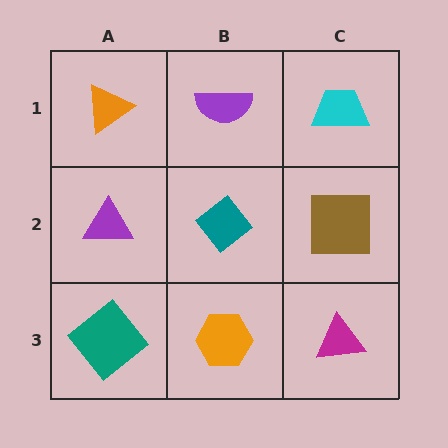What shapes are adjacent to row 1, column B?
A teal diamond (row 2, column B), an orange triangle (row 1, column A), a cyan trapezoid (row 1, column C).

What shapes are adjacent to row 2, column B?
A purple semicircle (row 1, column B), an orange hexagon (row 3, column B), a purple triangle (row 2, column A), a brown square (row 2, column C).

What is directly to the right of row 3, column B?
A magenta triangle.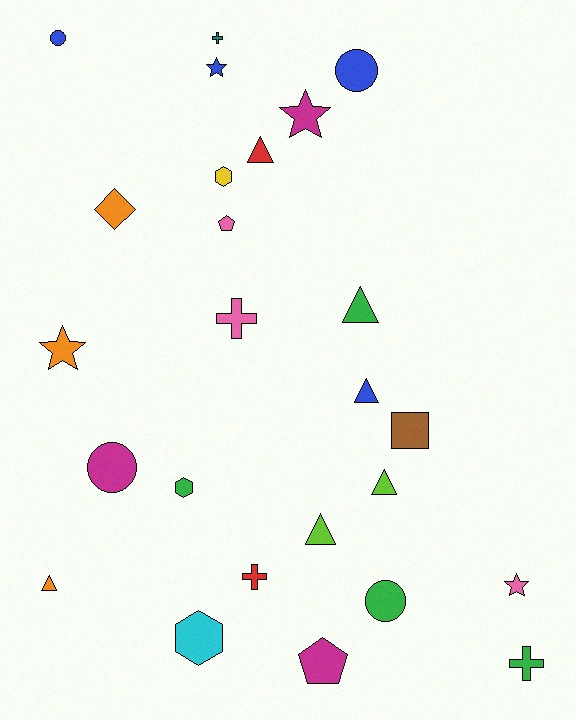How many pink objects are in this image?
There are 3 pink objects.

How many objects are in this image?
There are 25 objects.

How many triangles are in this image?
There are 6 triangles.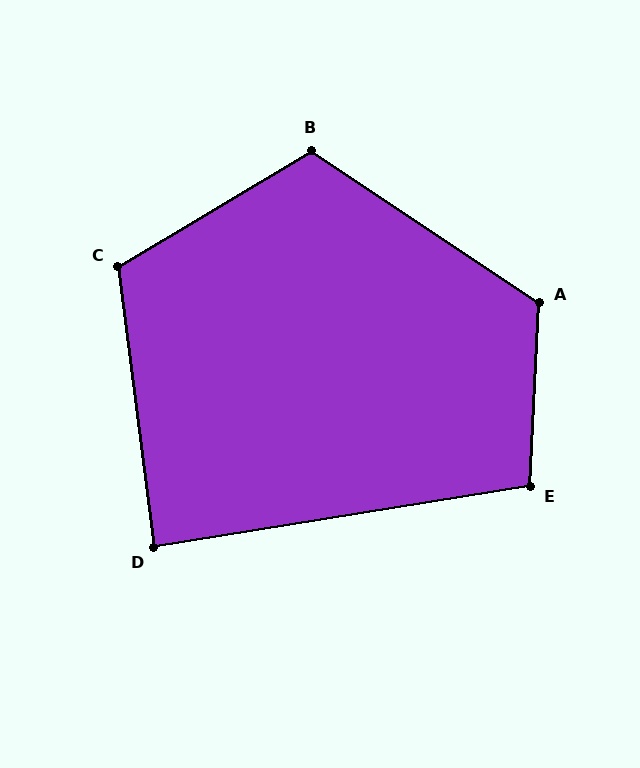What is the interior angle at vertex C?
Approximately 114 degrees (obtuse).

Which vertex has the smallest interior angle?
D, at approximately 88 degrees.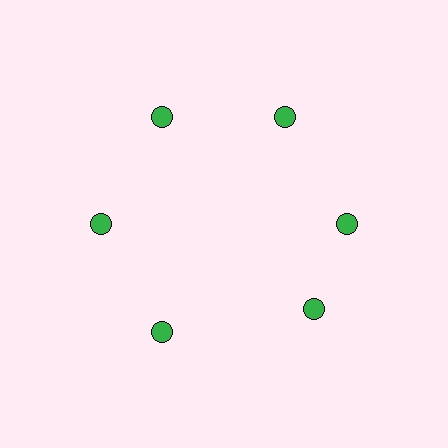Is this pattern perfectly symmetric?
No. The 6 green circles are arranged in a ring, but one element near the 5 o'clock position is rotated out of alignment along the ring, breaking the 6-fold rotational symmetry.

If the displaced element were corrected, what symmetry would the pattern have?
It would have 6-fold rotational symmetry — the pattern would map onto itself every 60 degrees.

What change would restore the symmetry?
The symmetry would be restored by rotating it back into even spacing with its neighbors so that all 6 circles sit at equal angles and equal distance from the center.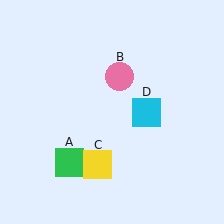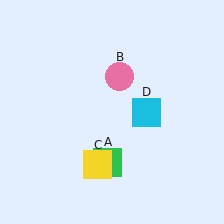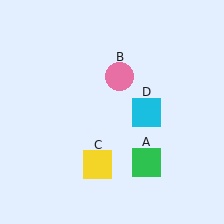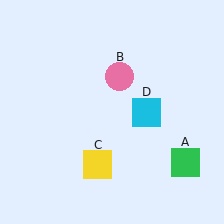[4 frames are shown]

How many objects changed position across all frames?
1 object changed position: green square (object A).